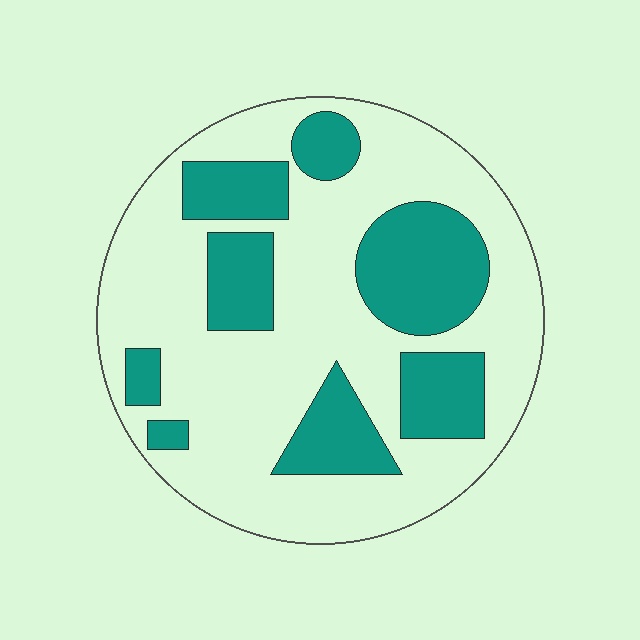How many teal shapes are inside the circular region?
8.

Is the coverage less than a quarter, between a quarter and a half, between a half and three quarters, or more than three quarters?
Between a quarter and a half.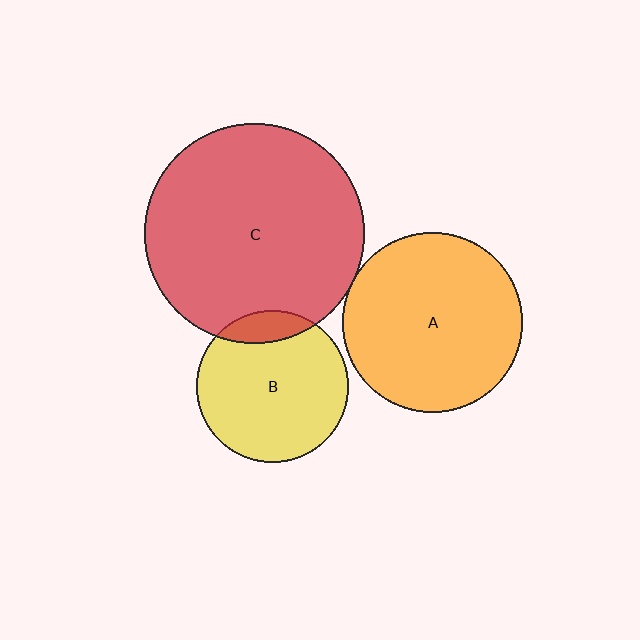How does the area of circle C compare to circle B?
Approximately 2.1 times.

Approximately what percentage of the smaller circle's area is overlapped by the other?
Approximately 5%.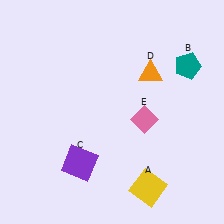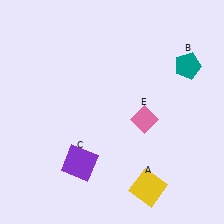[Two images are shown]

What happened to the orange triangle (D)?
The orange triangle (D) was removed in Image 2. It was in the top-right area of Image 1.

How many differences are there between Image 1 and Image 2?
There is 1 difference between the two images.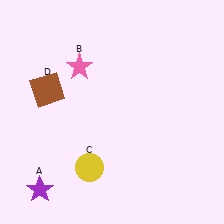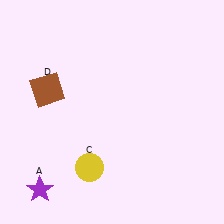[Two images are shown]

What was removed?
The pink star (B) was removed in Image 2.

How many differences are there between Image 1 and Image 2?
There is 1 difference between the two images.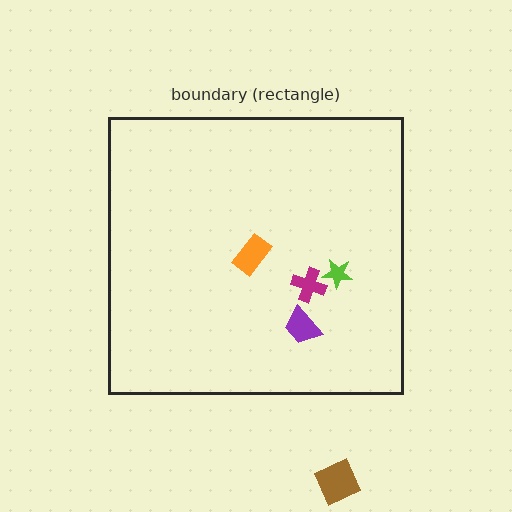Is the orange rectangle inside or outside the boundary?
Inside.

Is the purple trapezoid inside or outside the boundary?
Inside.